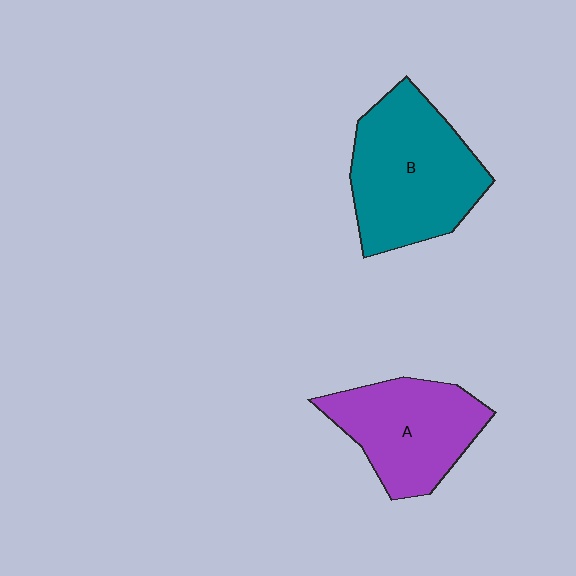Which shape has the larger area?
Shape B (teal).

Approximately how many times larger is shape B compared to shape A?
Approximately 1.3 times.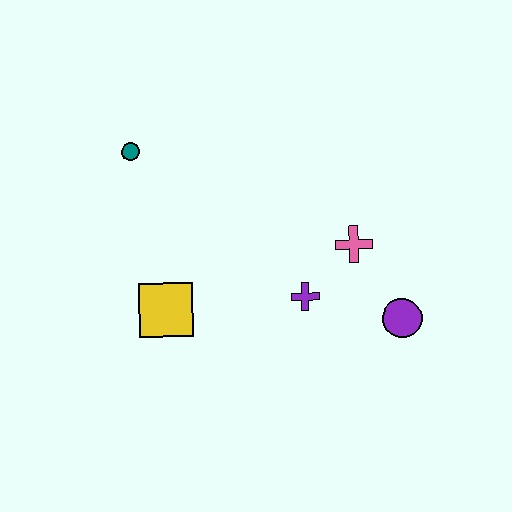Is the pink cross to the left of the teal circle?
No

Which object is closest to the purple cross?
The pink cross is closest to the purple cross.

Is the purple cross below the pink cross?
Yes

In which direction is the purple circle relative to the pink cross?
The purple circle is below the pink cross.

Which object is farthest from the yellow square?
The purple circle is farthest from the yellow square.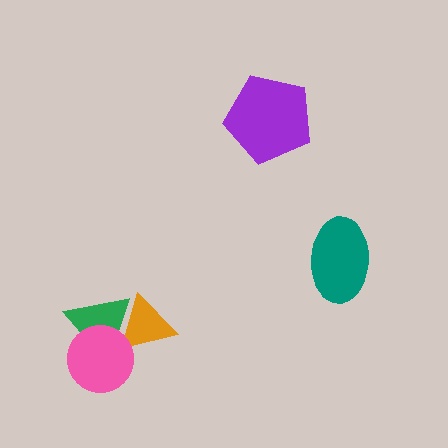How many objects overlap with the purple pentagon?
0 objects overlap with the purple pentagon.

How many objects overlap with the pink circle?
2 objects overlap with the pink circle.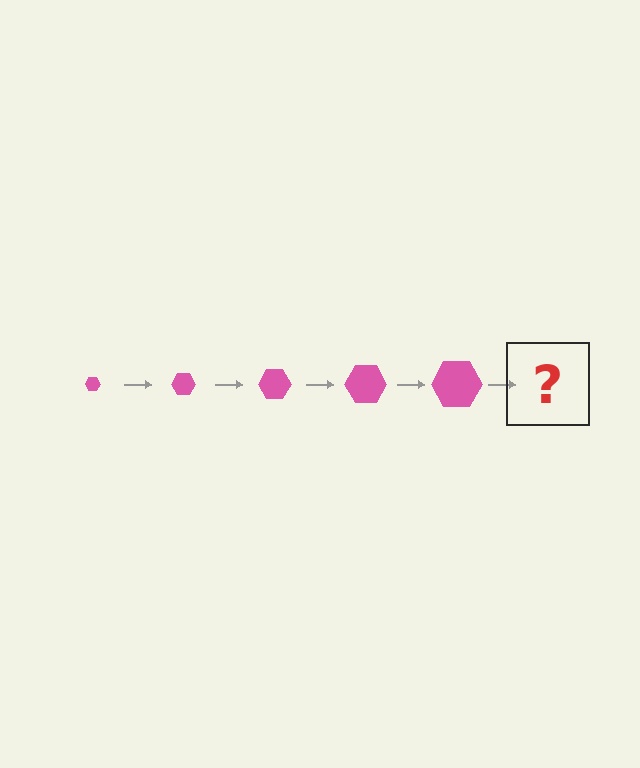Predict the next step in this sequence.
The next step is a pink hexagon, larger than the previous one.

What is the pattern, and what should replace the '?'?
The pattern is that the hexagon gets progressively larger each step. The '?' should be a pink hexagon, larger than the previous one.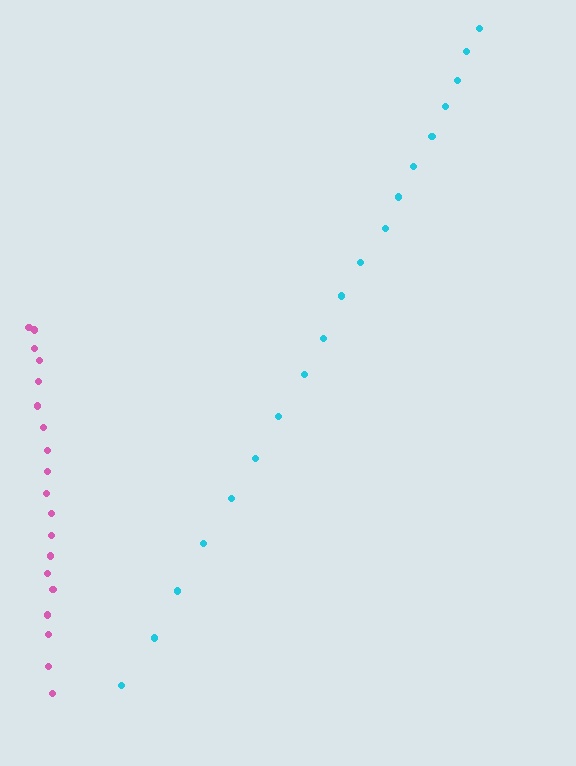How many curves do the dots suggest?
There are 2 distinct paths.